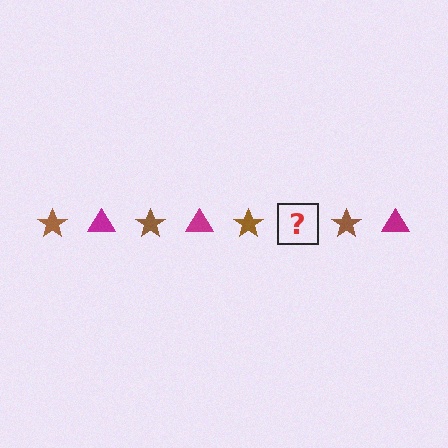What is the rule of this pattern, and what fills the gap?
The rule is that the pattern alternates between brown star and magenta triangle. The gap should be filled with a magenta triangle.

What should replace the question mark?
The question mark should be replaced with a magenta triangle.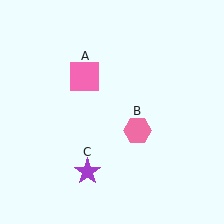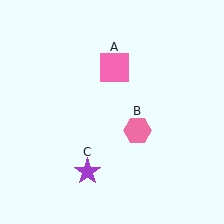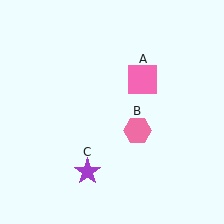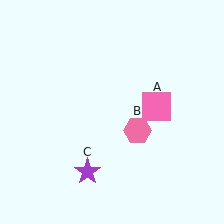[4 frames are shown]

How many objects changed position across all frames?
1 object changed position: pink square (object A).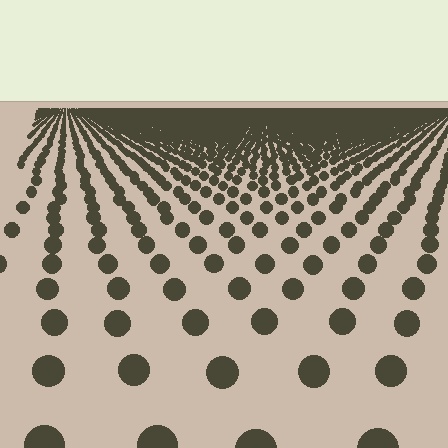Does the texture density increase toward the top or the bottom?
Density increases toward the top.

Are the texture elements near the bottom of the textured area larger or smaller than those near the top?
Larger. Near the bottom, elements are closer to the viewer and appear at a bigger on-screen size.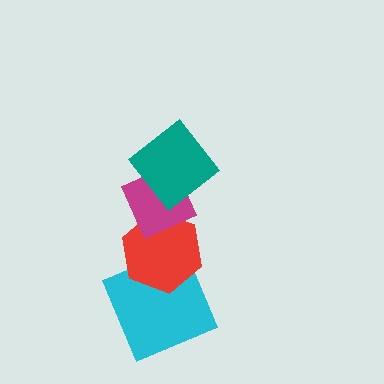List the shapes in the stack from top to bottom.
From top to bottom: the teal diamond, the magenta diamond, the red hexagon, the cyan square.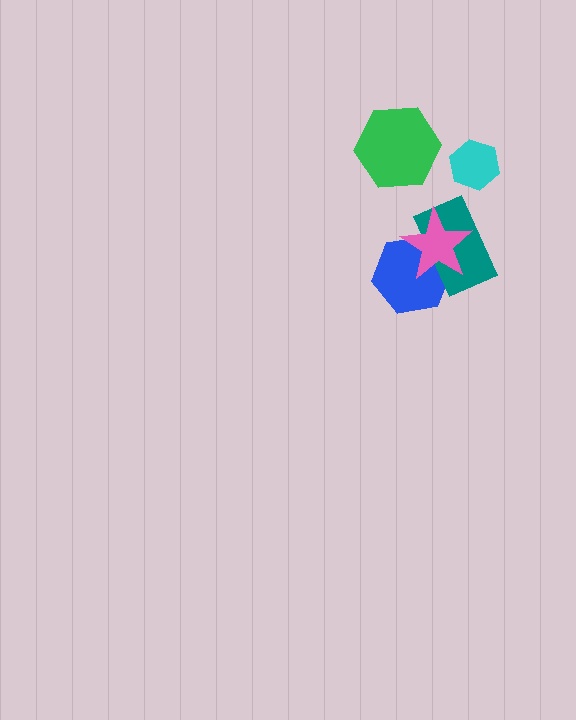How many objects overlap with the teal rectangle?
2 objects overlap with the teal rectangle.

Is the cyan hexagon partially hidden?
No, no other shape covers it.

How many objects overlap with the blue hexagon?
2 objects overlap with the blue hexagon.